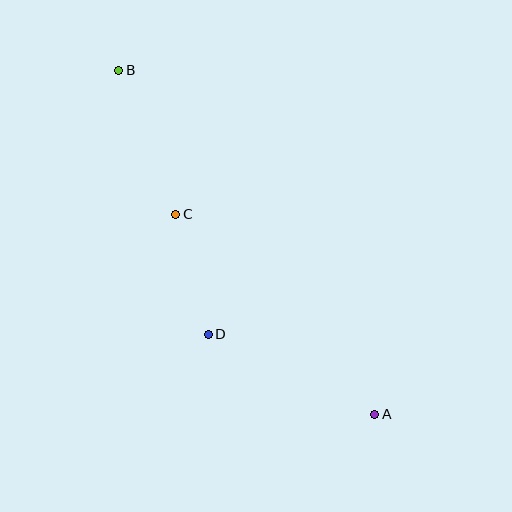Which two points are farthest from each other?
Points A and B are farthest from each other.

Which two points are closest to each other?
Points C and D are closest to each other.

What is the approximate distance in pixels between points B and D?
The distance between B and D is approximately 279 pixels.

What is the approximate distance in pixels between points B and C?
The distance between B and C is approximately 155 pixels.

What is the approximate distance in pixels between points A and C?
The distance between A and C is approximately 283 pixels.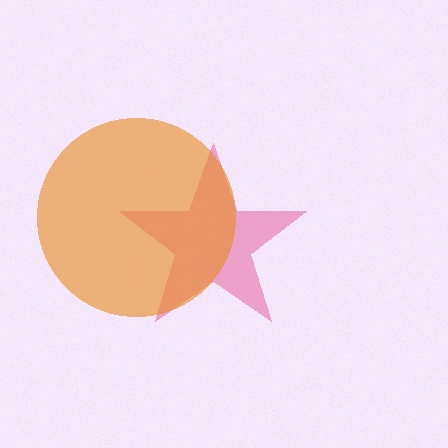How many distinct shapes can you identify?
There are 2 distinct shapes: a pink star, an orange circle.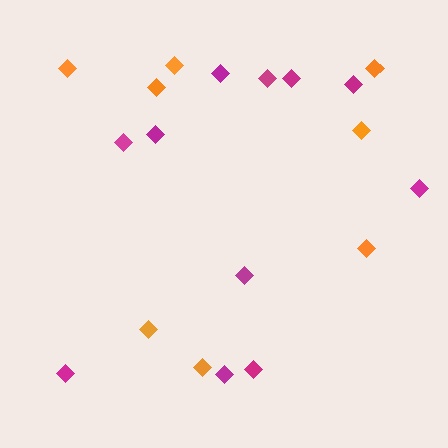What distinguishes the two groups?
There are 2 groups: one group of magenta diamonds (11) and one group of orange diamonds (8).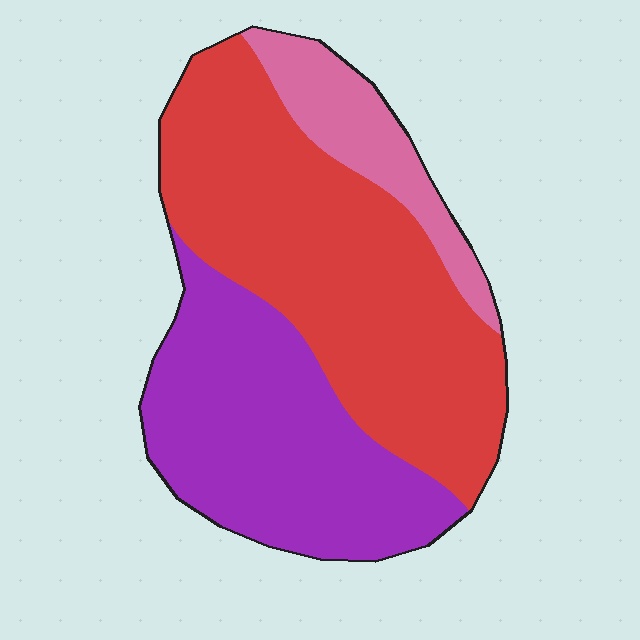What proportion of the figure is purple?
Purple covers about 35% of the figure.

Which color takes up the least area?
Pink, at roughly 15%.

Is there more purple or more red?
Red.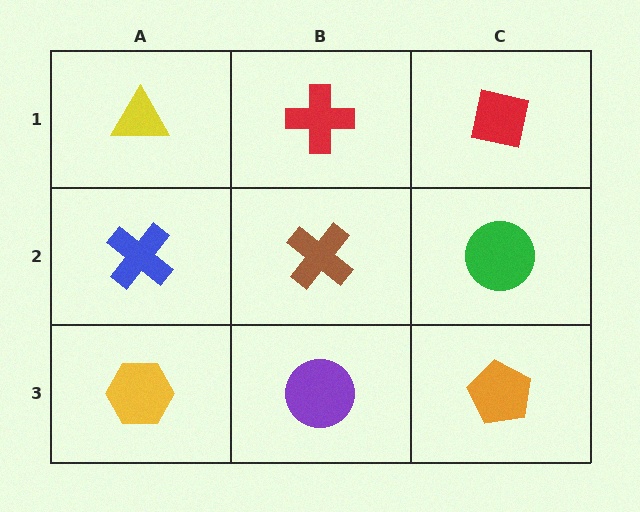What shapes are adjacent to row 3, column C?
A green circle (row 2, column C), a purple circle (row 3, column B).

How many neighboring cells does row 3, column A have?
2.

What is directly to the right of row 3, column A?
A purple circle.